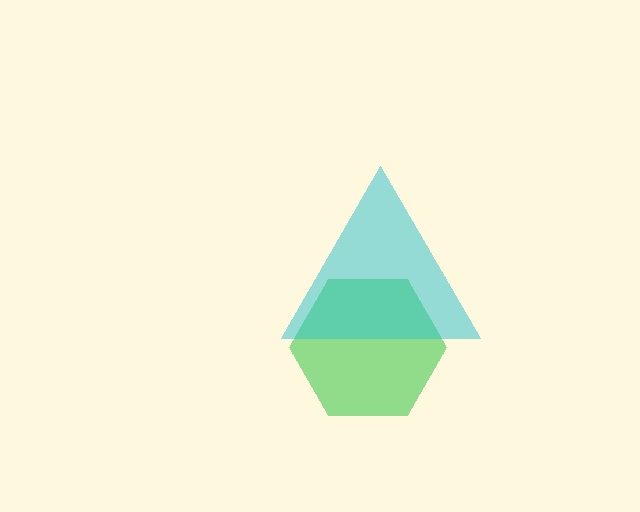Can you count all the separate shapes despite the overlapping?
Yes, there are 2 separate shapes.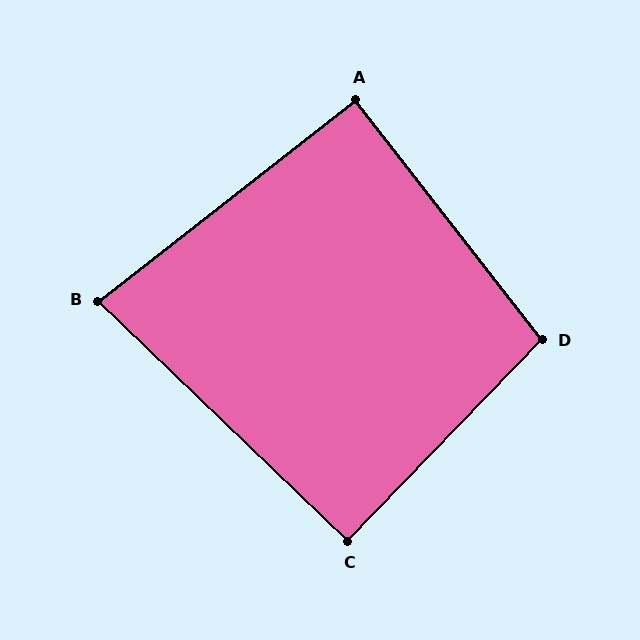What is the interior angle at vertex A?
Approximately 90 degrees (approximately right).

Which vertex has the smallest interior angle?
B, at approximately 82 degrees.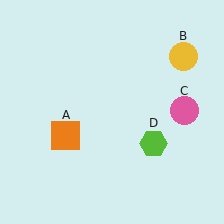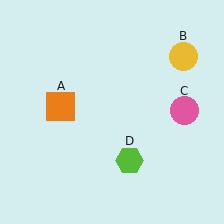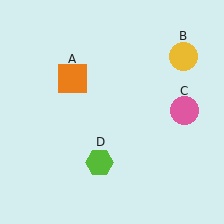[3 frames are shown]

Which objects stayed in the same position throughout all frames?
Yellow circle (object B) and pink circle (object C) remained stationary.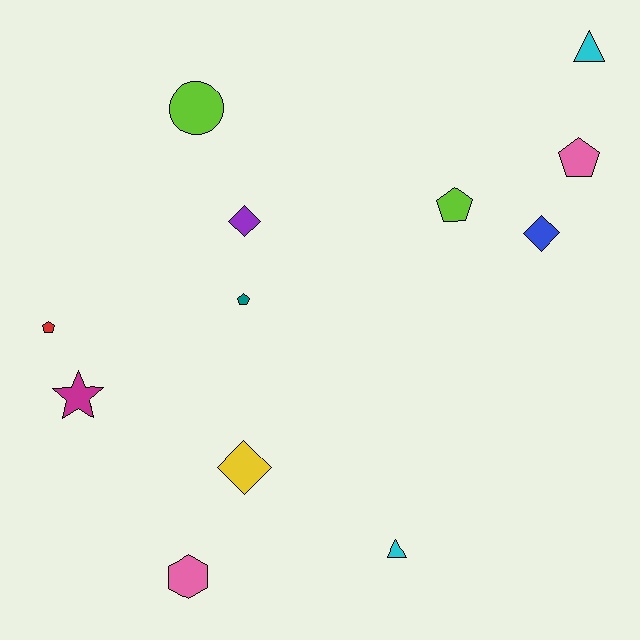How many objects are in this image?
There are 12 objects.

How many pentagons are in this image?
There are 4 pentagons.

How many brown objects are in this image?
There are no brown objects.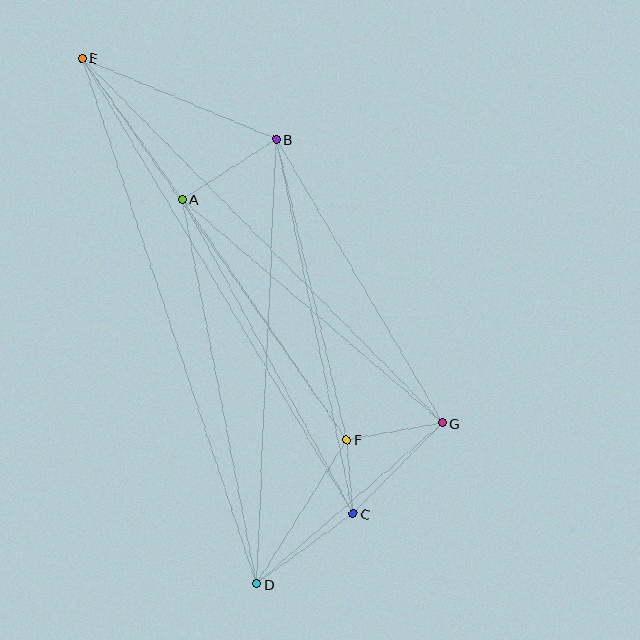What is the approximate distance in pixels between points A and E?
The distance between A and E is approximately 173 pixels.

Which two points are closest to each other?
Points C and F are closest to each other.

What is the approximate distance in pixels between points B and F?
The distance between B and F is approximately 309 pixels.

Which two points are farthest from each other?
Points D and E are farthest from each other.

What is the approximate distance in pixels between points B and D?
The distance between B and D is approximately 445 pixels.